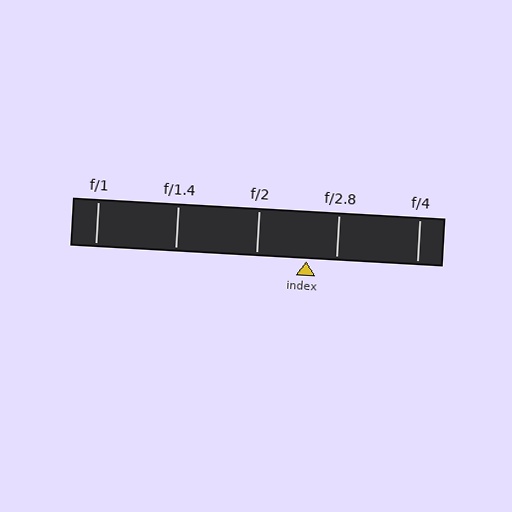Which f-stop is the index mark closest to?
The index mark is closest to f/2.8.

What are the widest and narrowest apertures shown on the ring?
The widest aperture shown is f/1 and the narrowest is f/4.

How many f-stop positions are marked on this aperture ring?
There are 5 f-stop positions marked.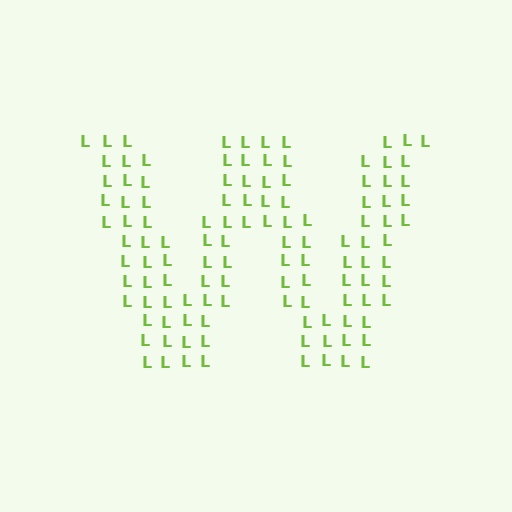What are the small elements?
The small elements are letter L's.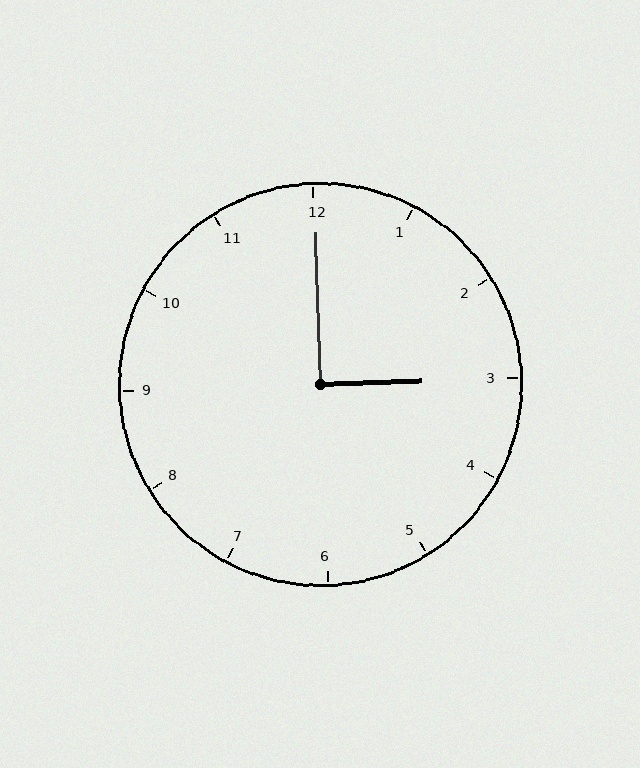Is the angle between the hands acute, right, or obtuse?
It is right.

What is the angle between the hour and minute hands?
Approximately 90 degrees.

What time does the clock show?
3:00.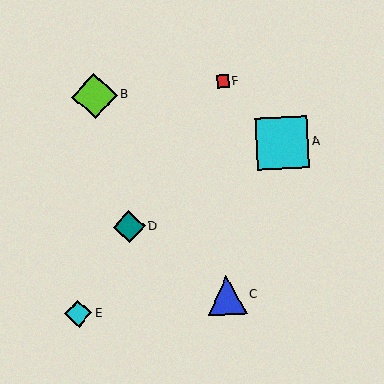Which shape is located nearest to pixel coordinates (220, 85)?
The red square (labeled F) at (223, 81) is nearest to that location.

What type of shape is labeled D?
Shape D is a teal diamond.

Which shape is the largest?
The cyan square (labeled A) is the largest.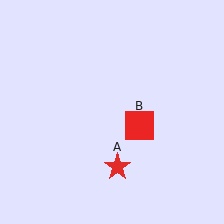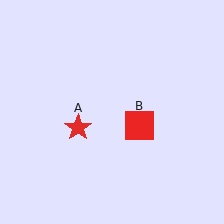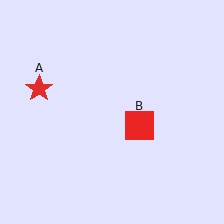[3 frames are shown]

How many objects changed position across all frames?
1 object changed position: red star (object A).